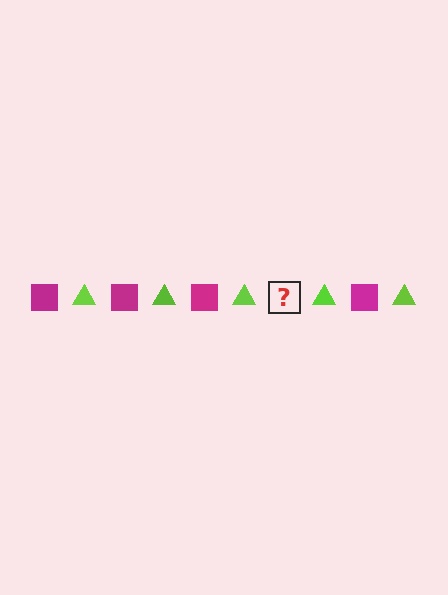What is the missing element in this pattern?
The missing element is a magenta square.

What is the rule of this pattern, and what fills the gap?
The rule is that the pattern alternates between magenta square and lime triangle. The gap should be filled with a magenta square.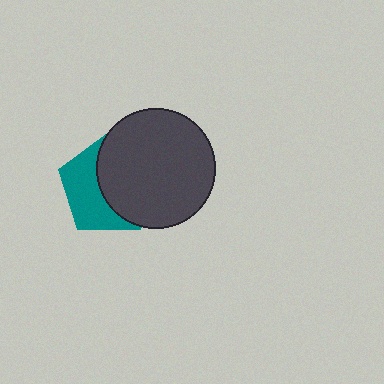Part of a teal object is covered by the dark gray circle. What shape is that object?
It is a pentagon.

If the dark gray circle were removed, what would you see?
You would see the complete teal pentagon.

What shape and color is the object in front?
The object in front is a dark gray circle.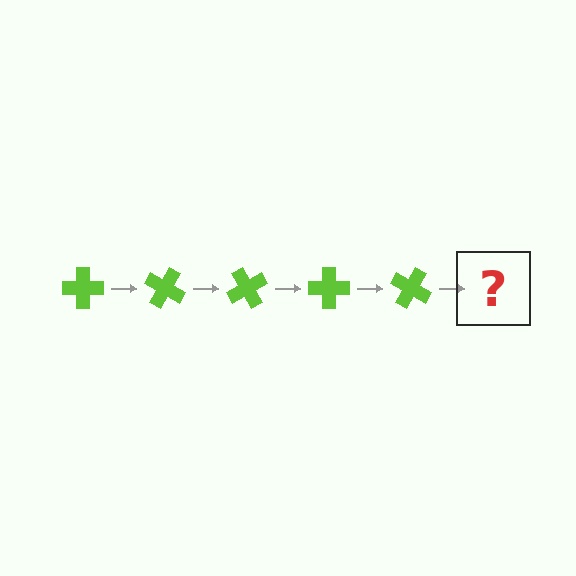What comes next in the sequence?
The next element should be a lime cross rotated 150 degrees.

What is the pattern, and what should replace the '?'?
The pattern is that the cross rotates 30 degrees each step. The '?' should be a lime cross rotated 150 degrees.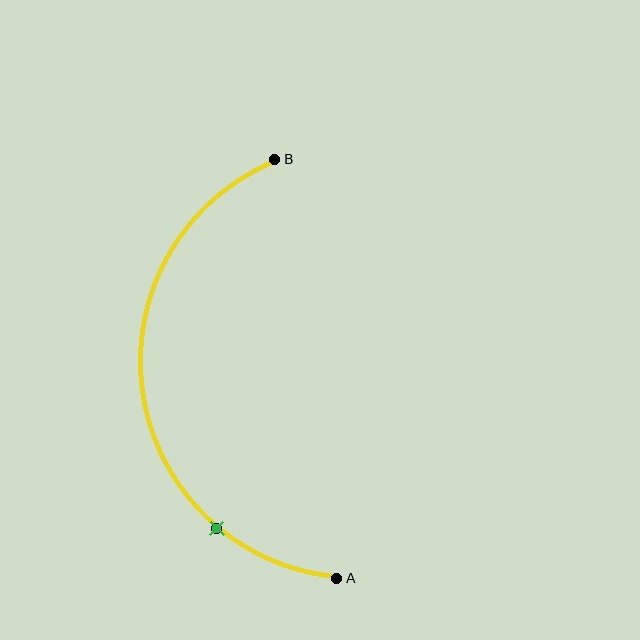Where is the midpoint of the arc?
The arc midpoint is the point on the curve farthest from the straight line joining A and B. It sits to the left of that line.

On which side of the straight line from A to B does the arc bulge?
The arc bulges to the left of the straight line connecting A and B.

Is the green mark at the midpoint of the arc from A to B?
No. The green mark lies on the arc but is closer to endpoint A. The arc midpoint would be at the point on the curve equidistant along the arc from both A and B.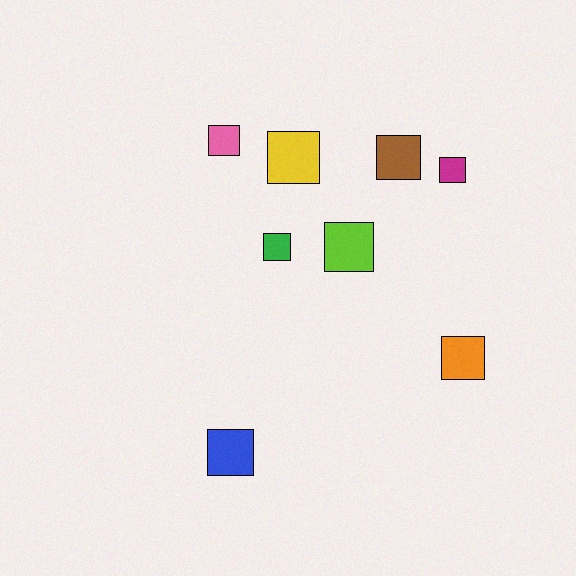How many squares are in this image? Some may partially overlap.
There are 8 squares.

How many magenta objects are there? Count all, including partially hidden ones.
There is 1 magenta object.